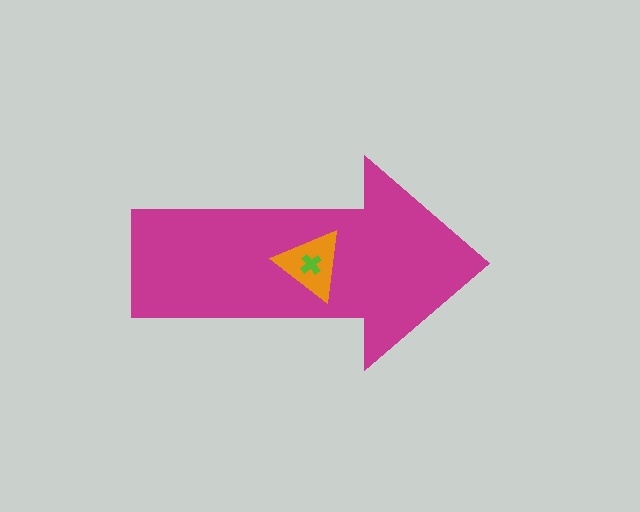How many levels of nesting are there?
3.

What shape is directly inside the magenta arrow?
The orange triangle.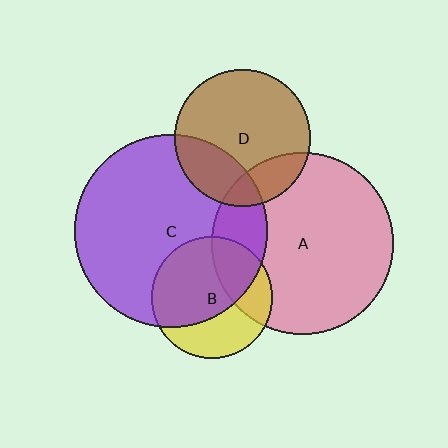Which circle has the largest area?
Circle C (purple).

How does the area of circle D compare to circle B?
Approximately 1.3 times.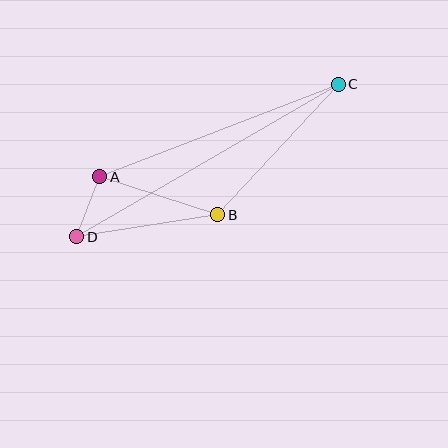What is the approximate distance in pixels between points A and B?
The distance between A and B is approximately 124 pixels.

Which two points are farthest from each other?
Points C and D are farthest from each other.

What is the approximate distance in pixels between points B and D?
The distance between B and D is approximately 143 pixels.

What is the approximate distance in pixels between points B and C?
The distance between B and C is approximately 178 pixels.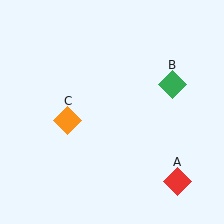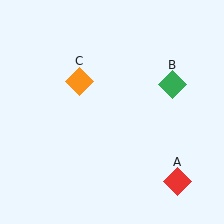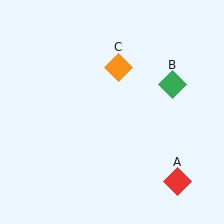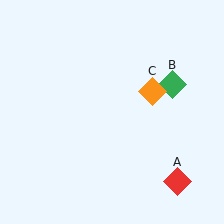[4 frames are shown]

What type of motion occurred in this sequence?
The orange diamond (object C) rotated clockwise around the center of the scene.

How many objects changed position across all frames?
1 object changed position: orange diamond (object C).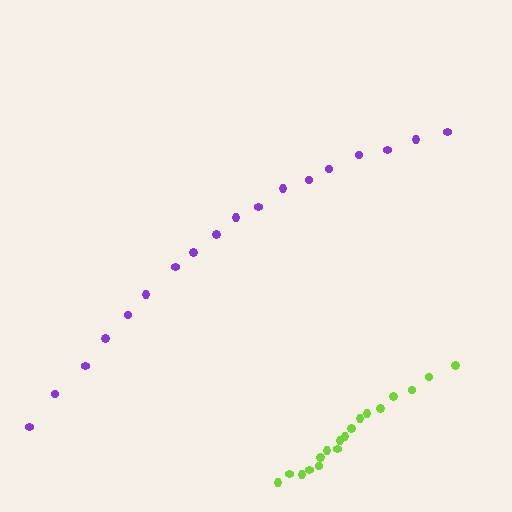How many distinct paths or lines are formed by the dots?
There are 2 distinct paths.